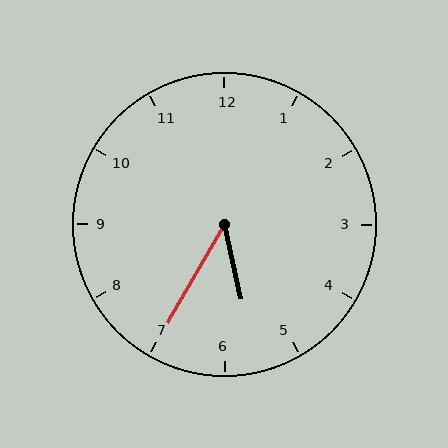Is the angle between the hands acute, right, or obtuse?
It is acute.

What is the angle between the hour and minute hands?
Approximately 42 degrees.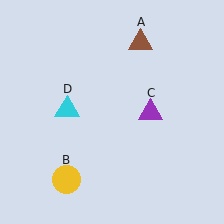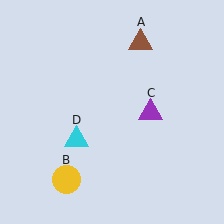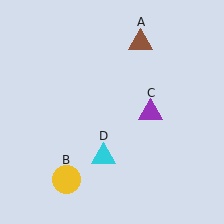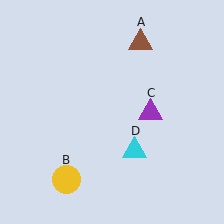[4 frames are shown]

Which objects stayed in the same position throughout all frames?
Brown triangle (object A) and yellow circle (object B) and purple triangle (object C) remained stationary.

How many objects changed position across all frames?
1 object changed position: cyan triangle (object D).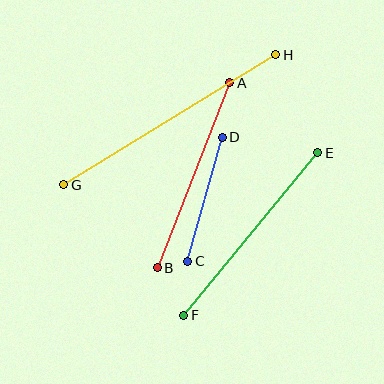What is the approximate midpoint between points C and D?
The midpoint is at approximately (205, 199) pixels.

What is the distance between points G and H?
The distance is approximately 248 pixels.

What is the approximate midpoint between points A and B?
The midpoint is at approximately (193, 175) pixels.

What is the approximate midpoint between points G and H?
The midpoint is at approximately (170, 120) pixels.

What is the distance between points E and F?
The distance is approximately 211 pixels.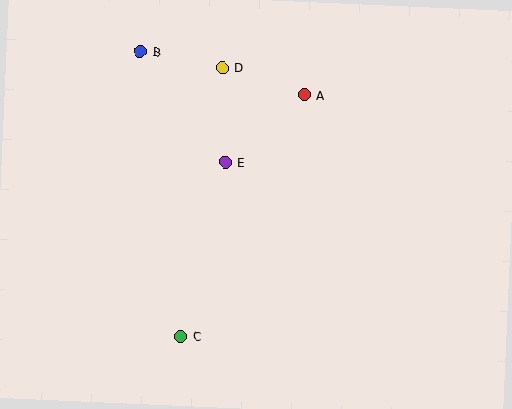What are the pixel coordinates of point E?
Point E is at (225, 162).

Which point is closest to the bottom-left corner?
Point C is closest to the bottom-left corner.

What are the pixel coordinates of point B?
Point B is at (140, 51).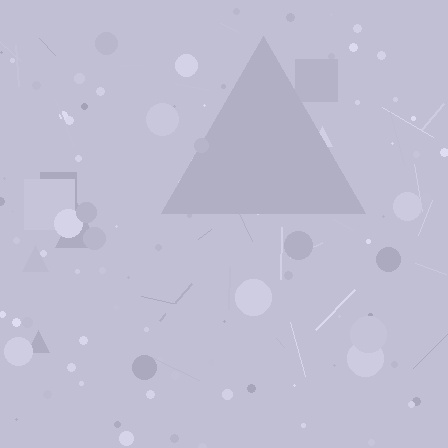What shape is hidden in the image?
A triangle is hidden in the image.